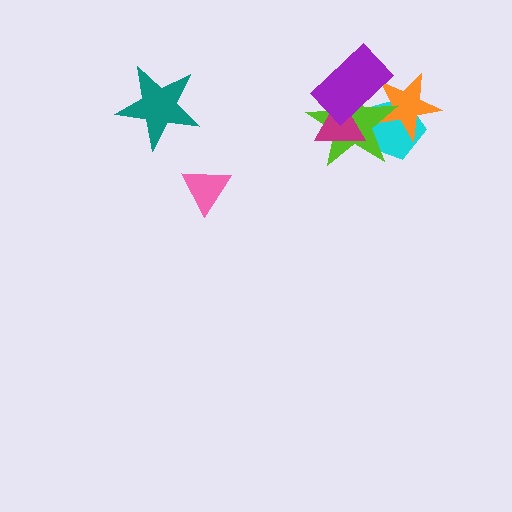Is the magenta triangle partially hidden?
Yes, it is partially covered by another shape.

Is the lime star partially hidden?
Yes, it is partially covered by another shape.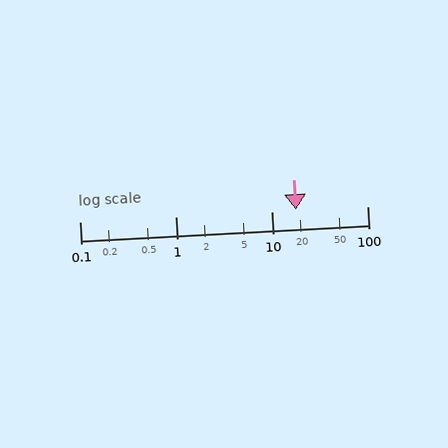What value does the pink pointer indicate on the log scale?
The pointer indicates approximately 18.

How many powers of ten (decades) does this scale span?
The scale spans 3 decades, from 0.1 to 100.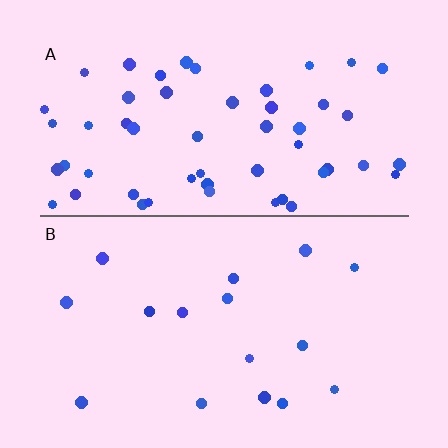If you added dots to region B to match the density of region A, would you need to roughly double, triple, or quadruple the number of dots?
Approximately triple.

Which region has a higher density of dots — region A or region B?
A (the top).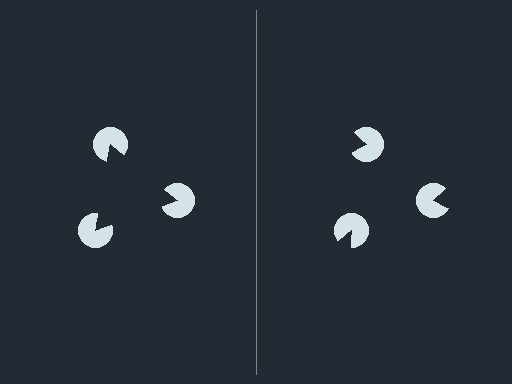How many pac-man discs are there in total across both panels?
6 — 3 on each side.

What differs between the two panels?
The pac-man discs are positioned identically on both sides; only the wedge orientations differ. On the left they align to a triangle; on the right they are misaligned.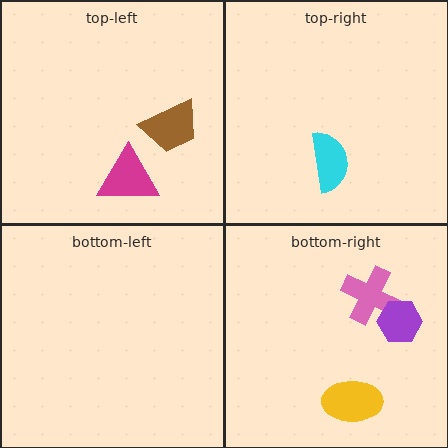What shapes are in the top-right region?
The cyan semicircle.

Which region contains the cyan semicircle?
The top-right region.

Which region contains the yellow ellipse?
The bottom-right region.